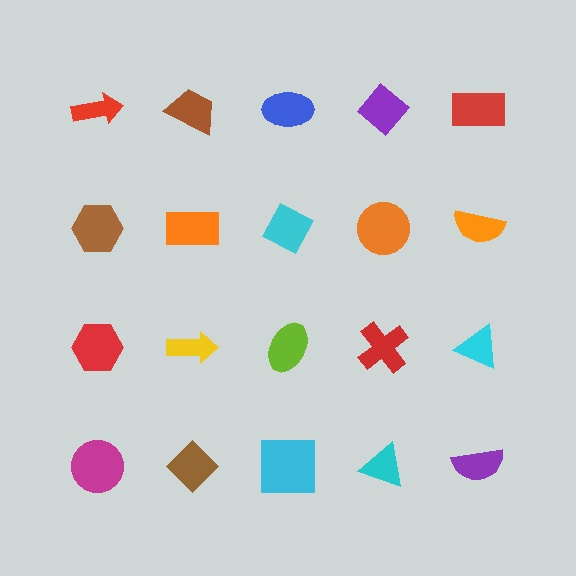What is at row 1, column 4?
A purple diamond.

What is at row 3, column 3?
A lime ellipse.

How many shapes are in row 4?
5 shapes.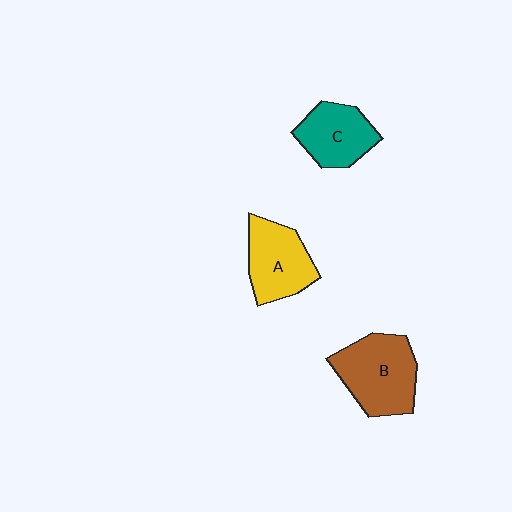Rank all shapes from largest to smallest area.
From largest to smallest: B (brown), A (yellow), C (teal).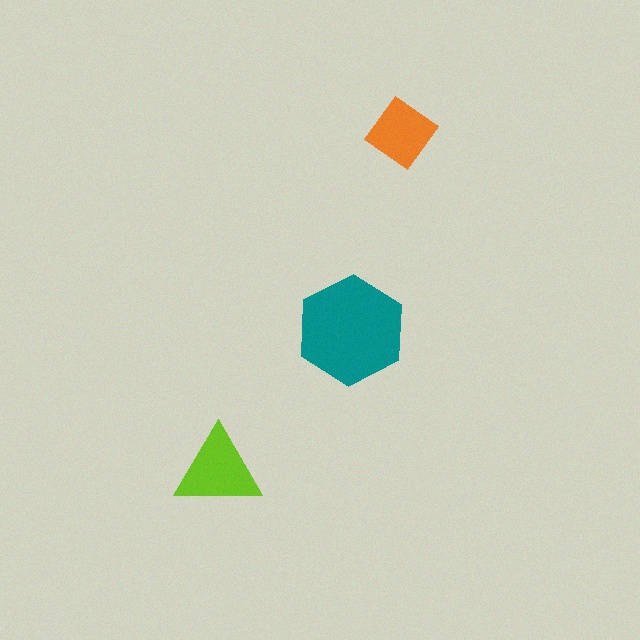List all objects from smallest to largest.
The orange diamond, the lime triangle, the teal hexagon.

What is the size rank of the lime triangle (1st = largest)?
2nd.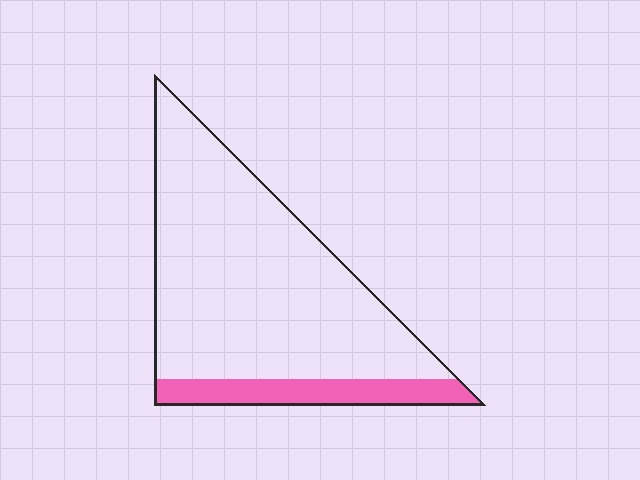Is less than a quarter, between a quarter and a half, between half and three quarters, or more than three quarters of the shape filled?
Less than a quarter.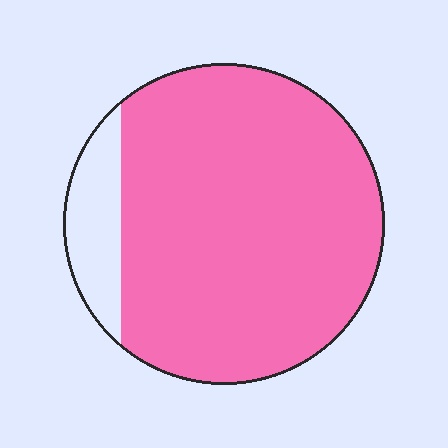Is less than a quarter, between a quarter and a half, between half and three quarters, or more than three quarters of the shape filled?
More than three quarters.